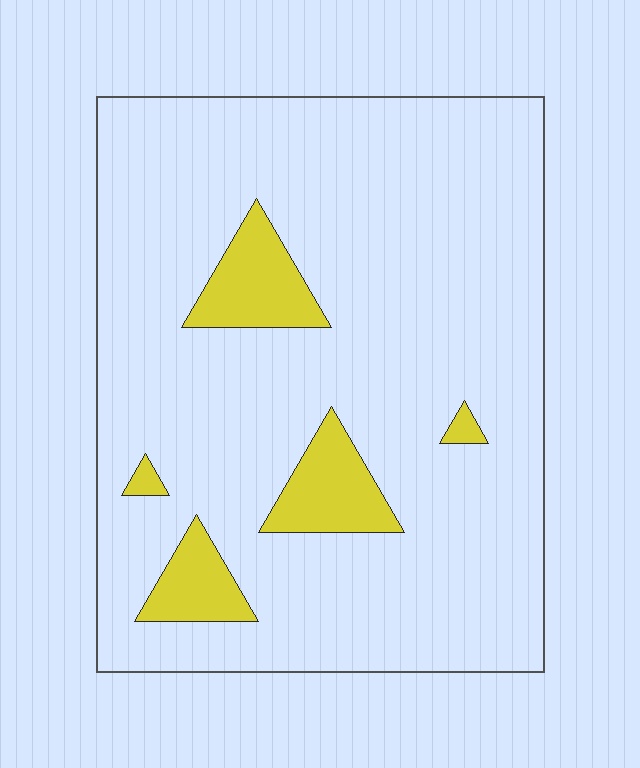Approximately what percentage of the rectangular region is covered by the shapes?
Approximately 10%.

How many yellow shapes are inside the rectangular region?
5.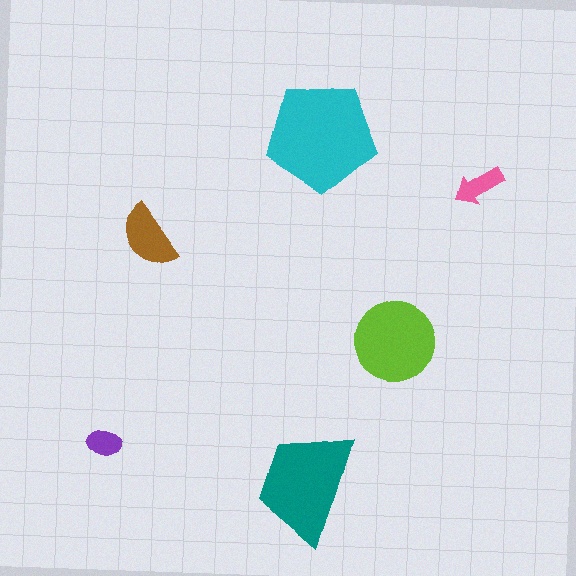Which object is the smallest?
The purple ellipse.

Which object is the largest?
The cyan pentagon.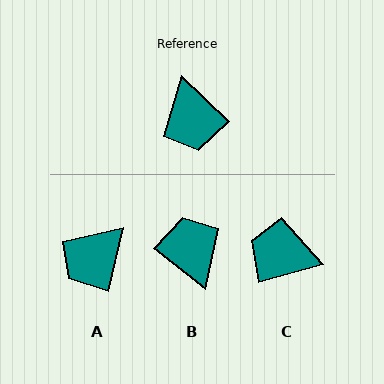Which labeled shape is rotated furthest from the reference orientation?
B, about 175 degrees away.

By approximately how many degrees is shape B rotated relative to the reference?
Approximately 175 degrees clockwise.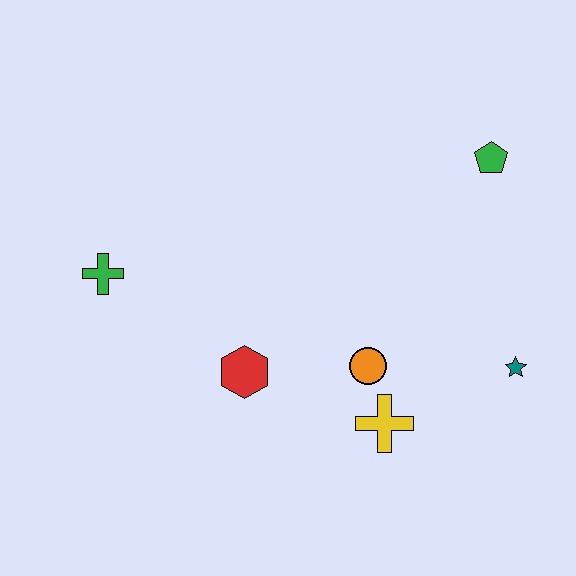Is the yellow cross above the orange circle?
No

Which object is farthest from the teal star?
The green cross is farthest from the teal star.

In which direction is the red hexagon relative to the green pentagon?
The red hexagon is to the left of the green pentagon.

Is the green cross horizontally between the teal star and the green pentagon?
No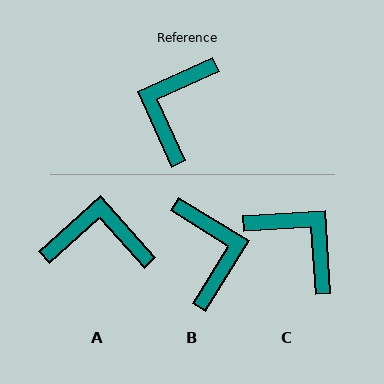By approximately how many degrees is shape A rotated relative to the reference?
Approximately 73 degrees clockwise.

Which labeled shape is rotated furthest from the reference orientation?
B, about 146 degrees away.